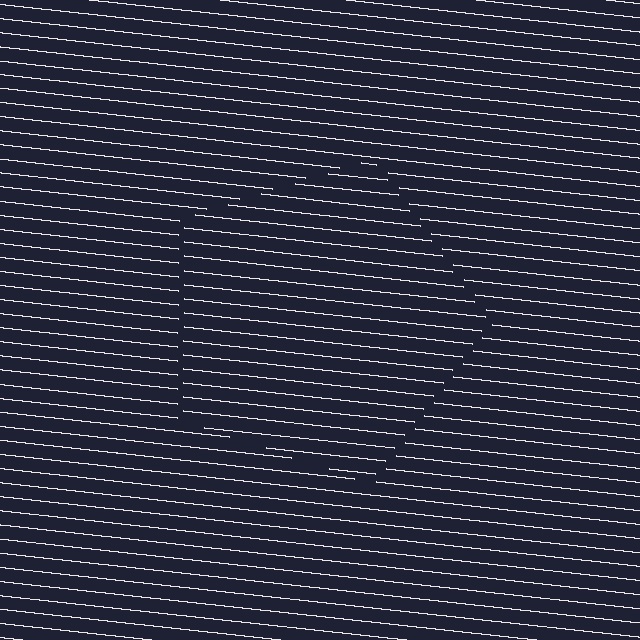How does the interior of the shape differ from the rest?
The interior of the shape contains the same grating, shifted by half a period — the contour is defined by the phase discontinuity where line-ends from the inner and outer gratings abut.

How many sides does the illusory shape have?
5 sides — the line-ends trace a pentagon.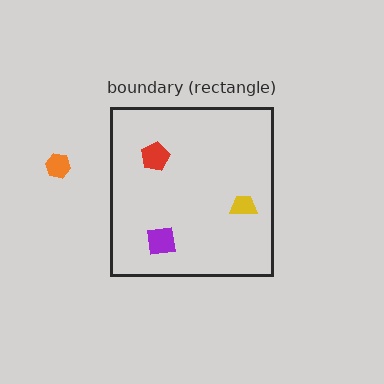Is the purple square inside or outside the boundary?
Inside.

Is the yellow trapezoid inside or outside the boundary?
Inside.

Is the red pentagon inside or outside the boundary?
Inside.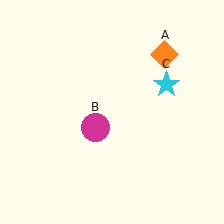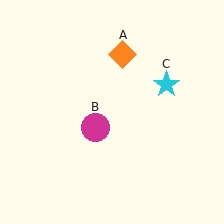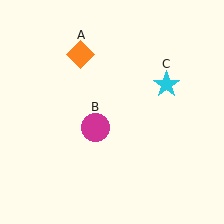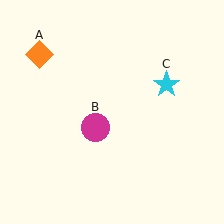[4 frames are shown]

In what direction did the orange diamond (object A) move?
The orange diamond (object A) moved left.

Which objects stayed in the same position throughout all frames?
Magenta circle (object B) and cyan star (object C) remained stationary.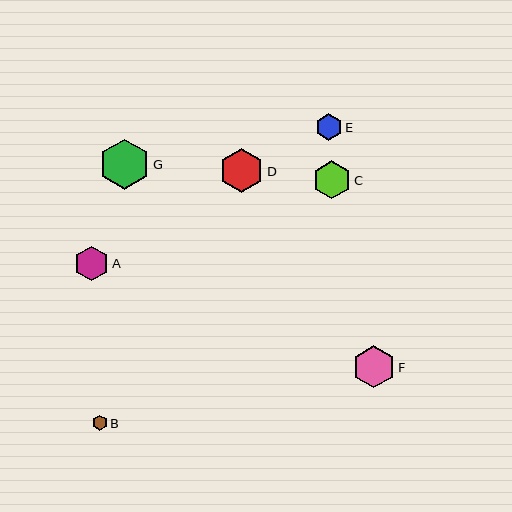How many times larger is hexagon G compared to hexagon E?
Hexagon G is approximately 1.9 times the size of hexagon E.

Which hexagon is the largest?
Hexagon G is the largest with a size of approximately 51 pixels.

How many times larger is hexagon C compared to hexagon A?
Hexagon C is approximately 1.1 times the size of hexagon A.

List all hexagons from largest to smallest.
From largest to smallest: G, D, F, C, A, E, B.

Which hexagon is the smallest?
Hexagon B is the smallest with a size of approximately 15 pixels.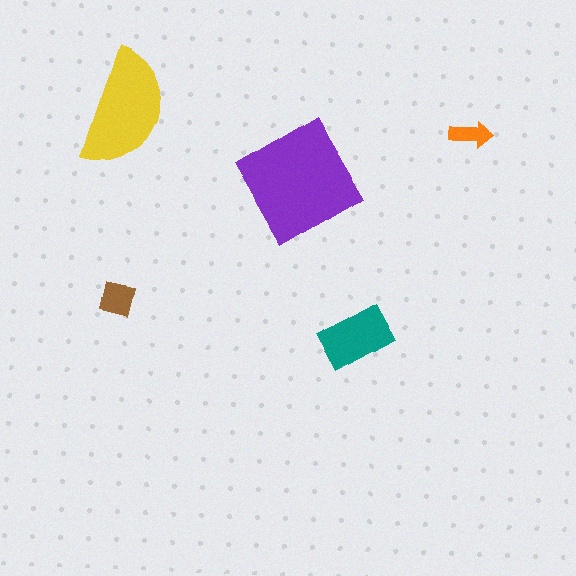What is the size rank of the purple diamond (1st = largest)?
1st.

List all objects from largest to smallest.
The purple diamond, the yellow semicircle, the teal rectangle, the brown square, the orange arrow.